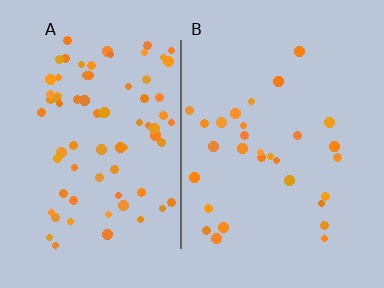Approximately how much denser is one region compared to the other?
Approximately 2.4× — region A over region B.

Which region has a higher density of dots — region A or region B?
A (the left).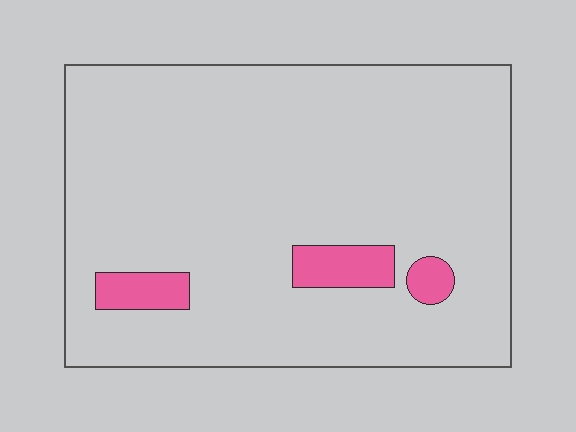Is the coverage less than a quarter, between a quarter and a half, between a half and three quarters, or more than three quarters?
Less than a quarter.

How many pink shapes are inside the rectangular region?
3.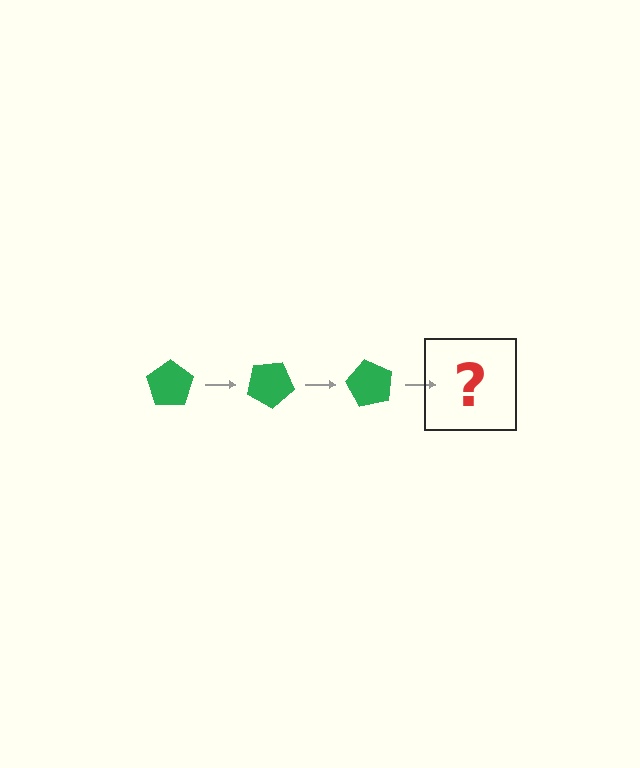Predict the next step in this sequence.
The next step is a green pentagon rotated 90 degrees.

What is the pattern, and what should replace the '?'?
The pattern is that the pentagon rotates 30 degrees each step. The '?' should be a green pentagon rotated 90 degrees.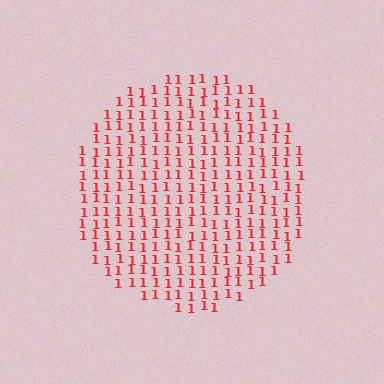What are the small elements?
The small elements are digit 1's.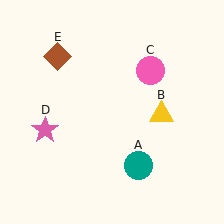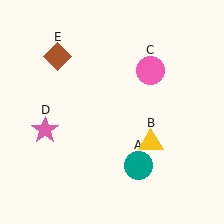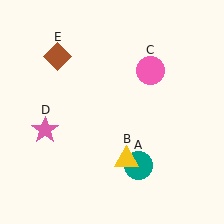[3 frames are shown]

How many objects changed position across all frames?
1 object changed position: yellow triangle (object B).